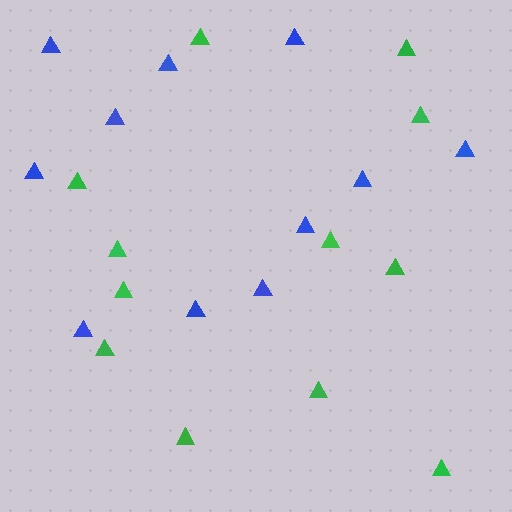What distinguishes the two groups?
There are 2 groups: one group of blue triangles (11) and one group of green triangles (12).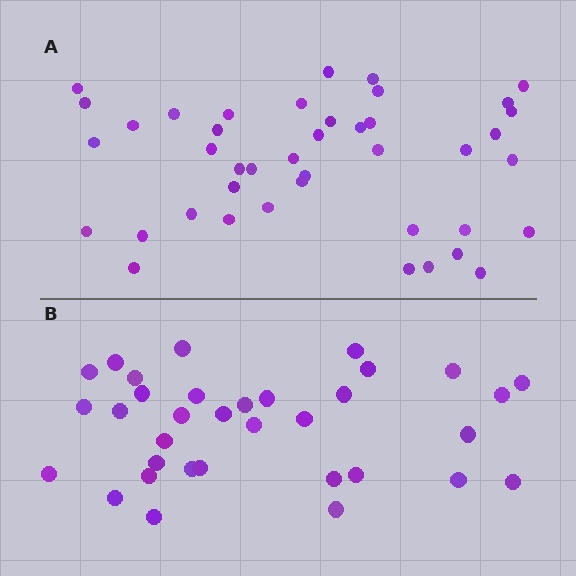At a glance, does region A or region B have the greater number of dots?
Region A (the top region) has more dots.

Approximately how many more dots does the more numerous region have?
Region A has roughly 8 or so more dots than region B.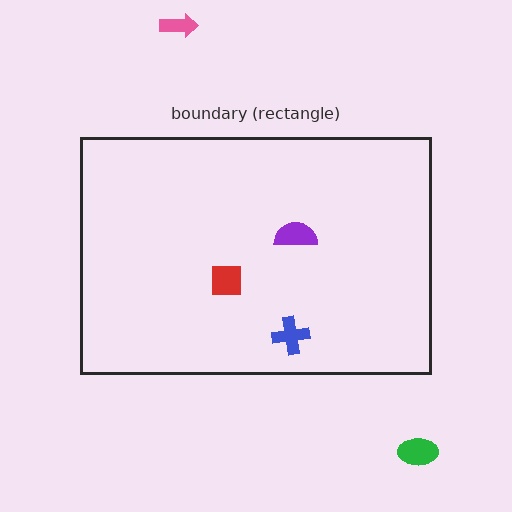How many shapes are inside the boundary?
3 inside, 2 outside.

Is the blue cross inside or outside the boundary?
Inside.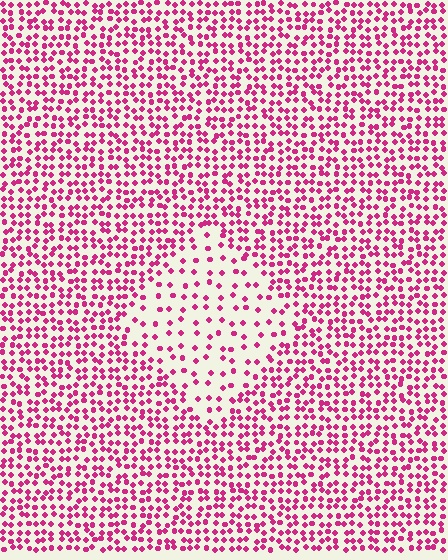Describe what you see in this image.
The image contains small magenta elements arranged at two different densities. A diamond-shaped region is visible where the elements are less densely packed than the surrounding area.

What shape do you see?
I see a diamond.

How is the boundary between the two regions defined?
The boundary is defined by a change in element density (approximately 2.4x ratio). All elements are the same color, size, and shape.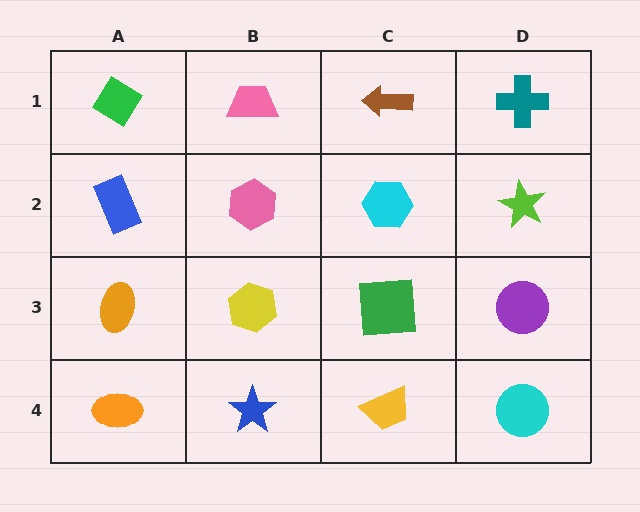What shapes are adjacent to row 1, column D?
A lime star (row 2, column D), a brown arrow (row 1, column C).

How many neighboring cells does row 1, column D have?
2.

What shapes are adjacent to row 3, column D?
A lime star (row 2, column D), a cyan circle (row 4, column D), a green square (row 3, column C).